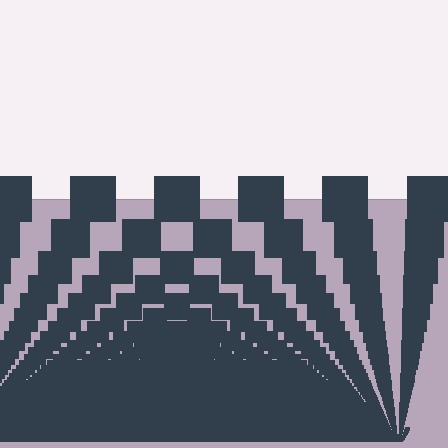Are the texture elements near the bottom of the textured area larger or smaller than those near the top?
Smaller. The gradient is inverted — elements near the bottom are smaller and denser.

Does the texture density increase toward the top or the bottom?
Density increases toward the bottom.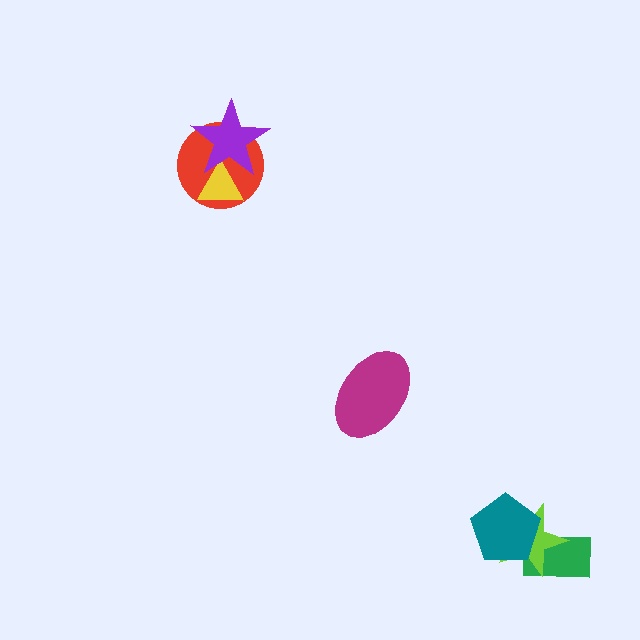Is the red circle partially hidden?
Yes, it is partially covered by another shape.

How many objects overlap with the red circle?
2 objects overlap with the red circle.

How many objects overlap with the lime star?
2 objects overlap with the lime star.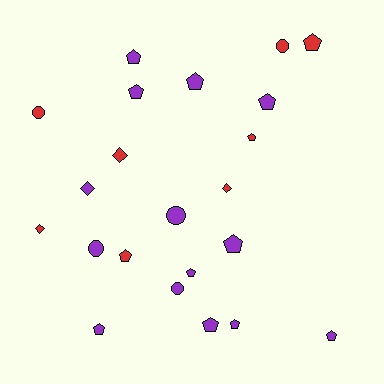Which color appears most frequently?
Purple, with 14 objects.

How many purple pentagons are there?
There are 10 purple pentagons.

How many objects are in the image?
There are 22 objects.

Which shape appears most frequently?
Pentagon, with 13 objects.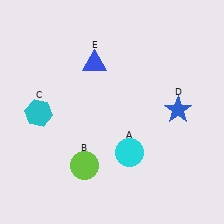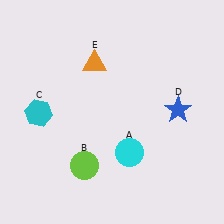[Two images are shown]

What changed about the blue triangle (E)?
In Image 1, E is blue. In Image 2, it changed to orange.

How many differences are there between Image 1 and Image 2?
There is 1 difference between the two images.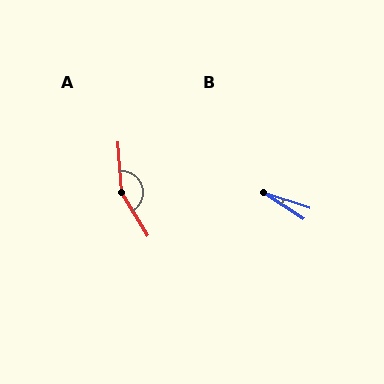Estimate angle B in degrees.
Approximately 15 degrees.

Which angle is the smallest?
B, at approximately 15 degrees.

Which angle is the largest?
A, at approximately 153 degrees.